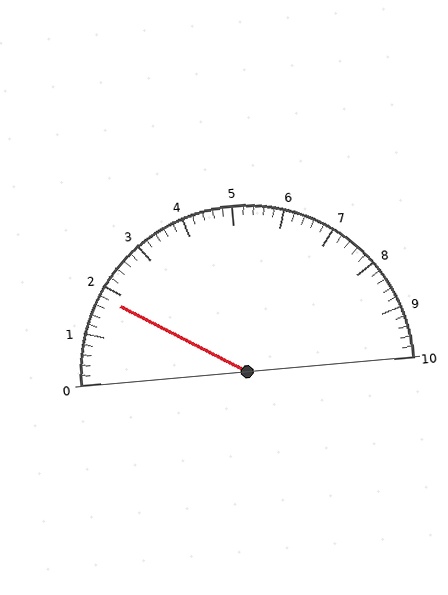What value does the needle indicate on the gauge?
The needle indicates approximately 1.8.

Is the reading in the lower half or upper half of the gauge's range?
The reading is in the lower half of the range (0 to 10).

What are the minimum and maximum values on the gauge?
The gauge ranges from 0 to 10.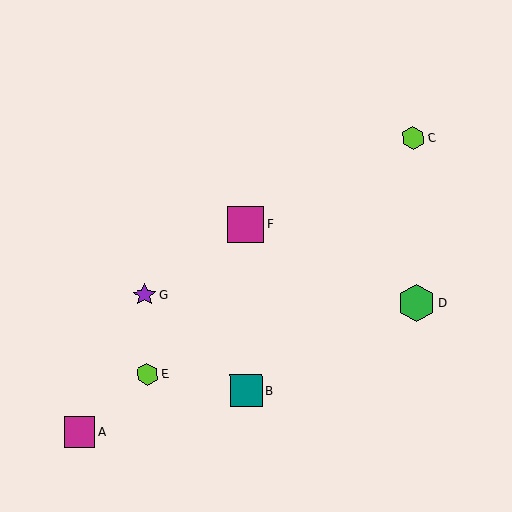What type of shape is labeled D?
Shape D is a green hexagon.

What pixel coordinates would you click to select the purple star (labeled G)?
Click at (144, 295) to select the purple star G.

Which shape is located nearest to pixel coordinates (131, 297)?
The purple star (labeled G) at (144, 295) is nearest to that location.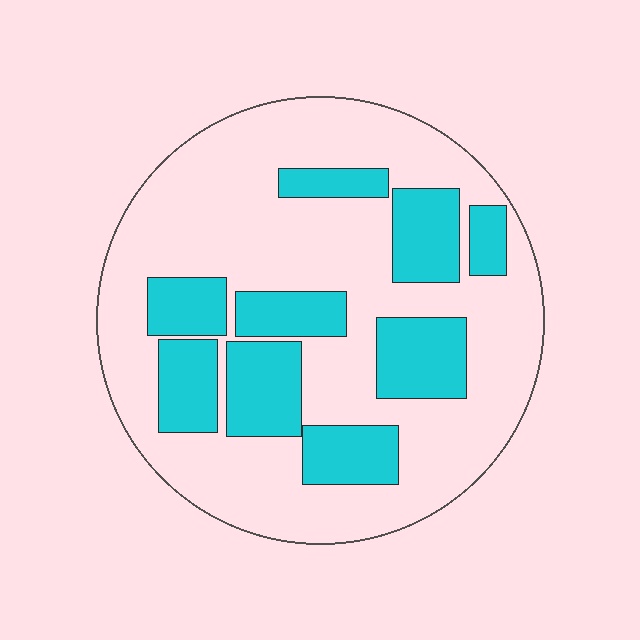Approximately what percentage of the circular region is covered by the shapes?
Approximately 30%.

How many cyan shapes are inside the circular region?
9.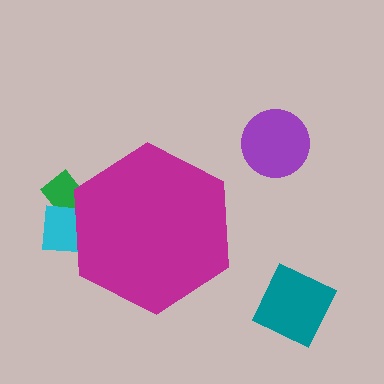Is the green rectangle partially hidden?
Yes, the green rectangle is partially hidden behind the magenta hexagon.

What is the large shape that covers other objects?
A magenta hexagon.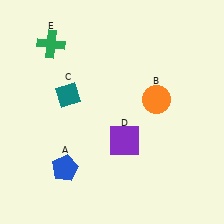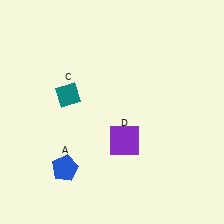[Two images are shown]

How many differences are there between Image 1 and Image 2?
There are 2 differences between the two images.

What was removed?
The green cross (E), the orange circle (B) were removed in Image 2.